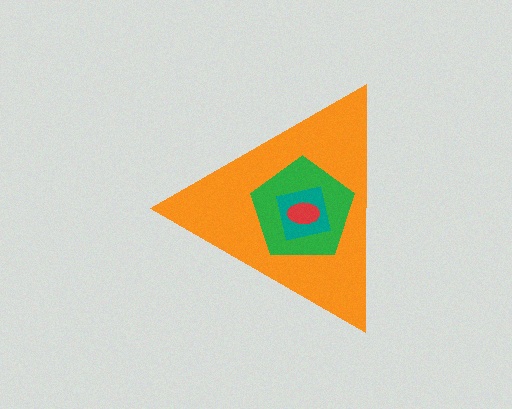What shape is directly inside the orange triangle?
The green pentagon.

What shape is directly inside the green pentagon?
The teal square.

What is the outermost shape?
The orange triangle.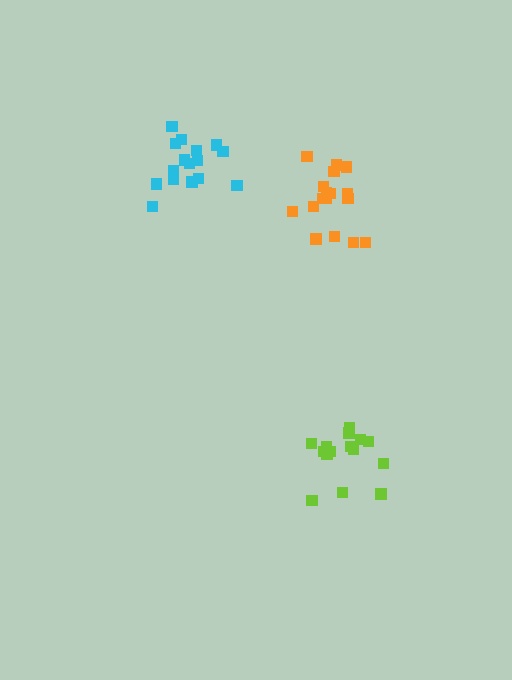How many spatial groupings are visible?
There are 3 spatial groupings.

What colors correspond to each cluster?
The clusters are colored: lime, cyan, orange.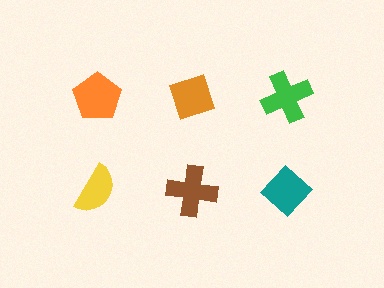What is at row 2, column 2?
A brown cross.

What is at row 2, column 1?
A yellow semicircle.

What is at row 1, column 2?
An orange diamond.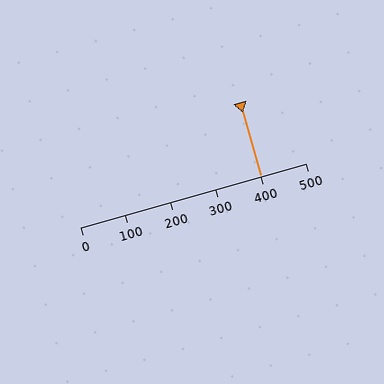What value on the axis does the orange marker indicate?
The marker indicates approximately 400.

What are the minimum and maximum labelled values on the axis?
The axis runs from 0 to 500.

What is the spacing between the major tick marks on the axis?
The major ticks are spaced 100 apart.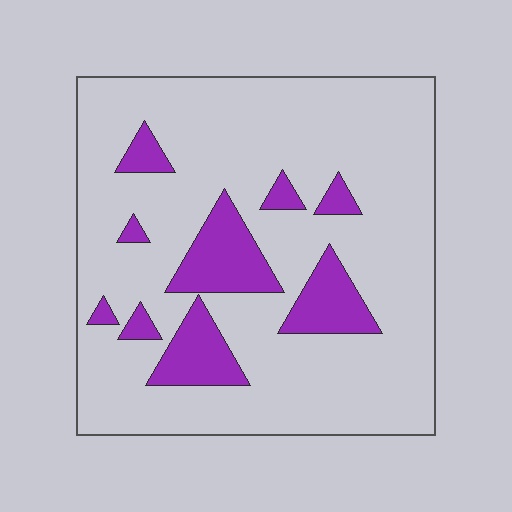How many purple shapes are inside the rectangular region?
9.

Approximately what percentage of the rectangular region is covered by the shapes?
Approximately 15%.